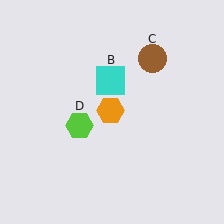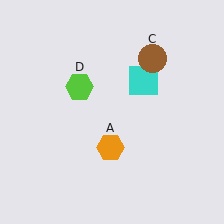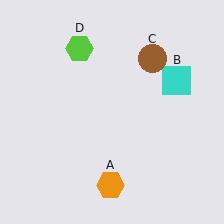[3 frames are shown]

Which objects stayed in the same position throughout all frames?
Brown circle (object C) remained stationary.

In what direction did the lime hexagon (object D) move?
The lime hexagon (object D) moved up.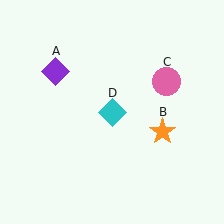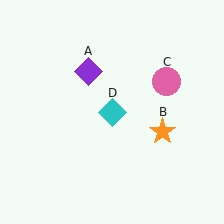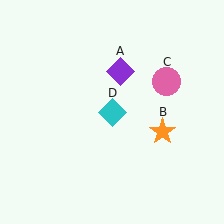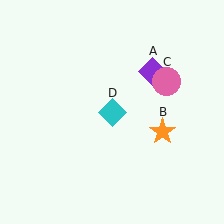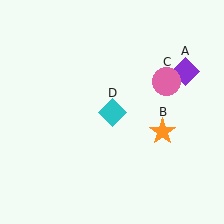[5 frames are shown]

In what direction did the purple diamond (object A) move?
The purple diamond (object A) moved right.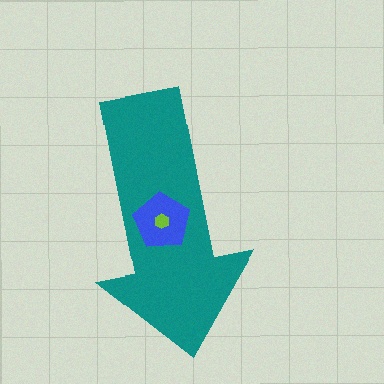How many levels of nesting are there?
3.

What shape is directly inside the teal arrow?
The blue pentagon.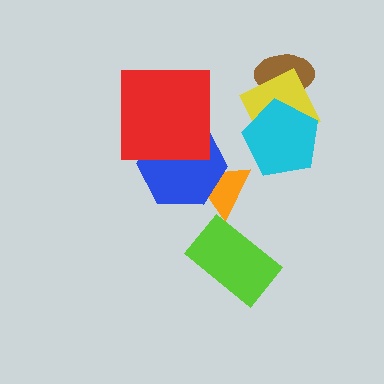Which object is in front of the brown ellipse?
The yellow square is in front of the brown ellipse.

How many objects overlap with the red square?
1 object overlaps with the red square.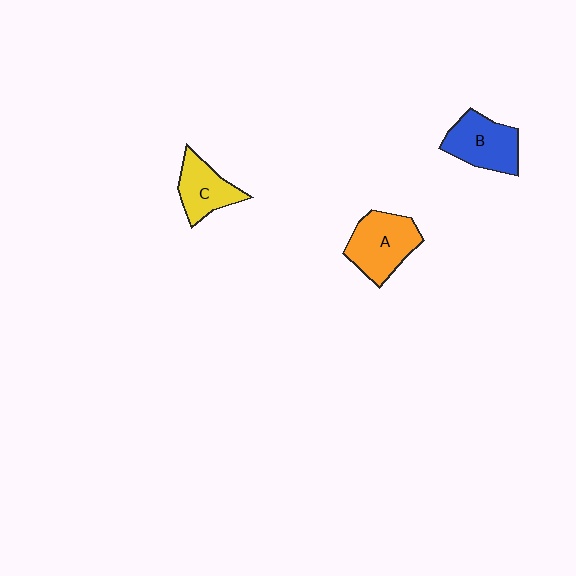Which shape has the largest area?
Shape A (orange).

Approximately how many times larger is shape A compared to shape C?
Approximately 1.3 times.